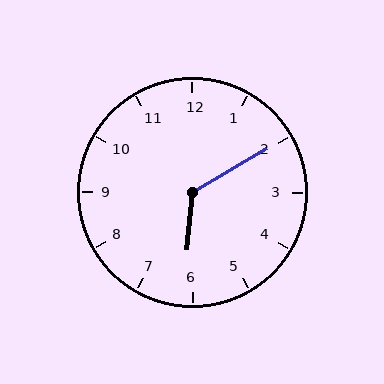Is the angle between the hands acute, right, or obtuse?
It is obtuse.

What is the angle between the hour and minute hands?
Approximately 125 degrees.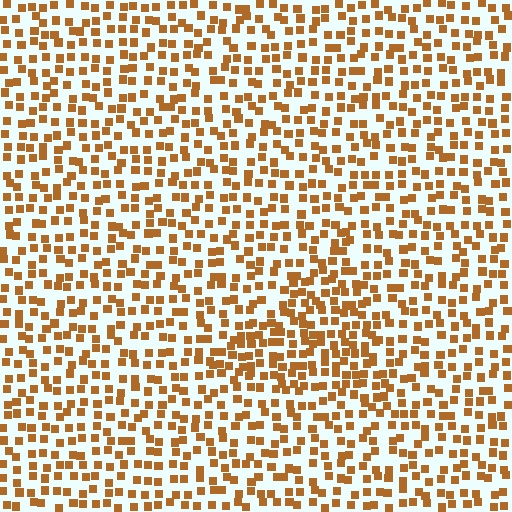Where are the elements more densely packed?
The elements are more densely packed inside the triangle boundary.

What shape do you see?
I see a triangle.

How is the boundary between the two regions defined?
The boundary is defined by a change in element density (approximately 1.6x ratio). All elements are the same color, size, and shape.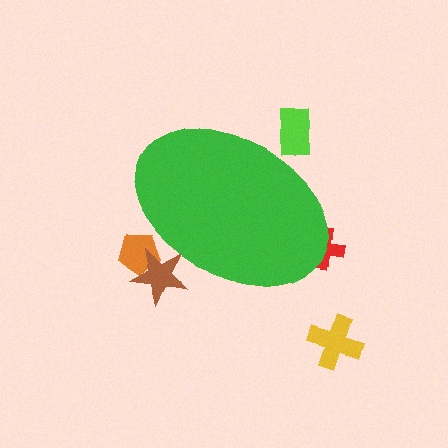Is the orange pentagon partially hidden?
Yes, the orange pentagon is partially hidden behind the green ellipse.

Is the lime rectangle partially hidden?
Yes, the lime rectangle is partially hidden behind the green ellipse.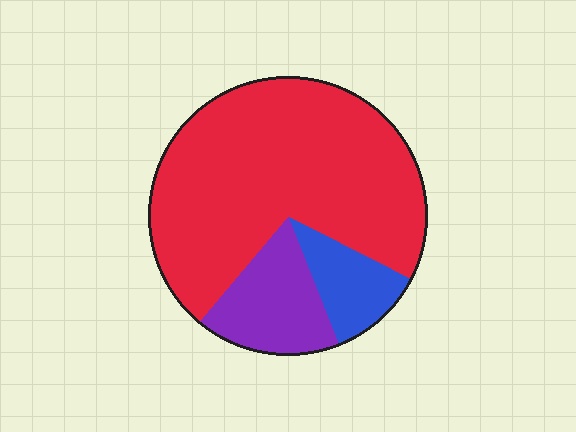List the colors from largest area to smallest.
From largest to smallest: red, purple, blue.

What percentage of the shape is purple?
Purple takes up less than a quarter of the shape.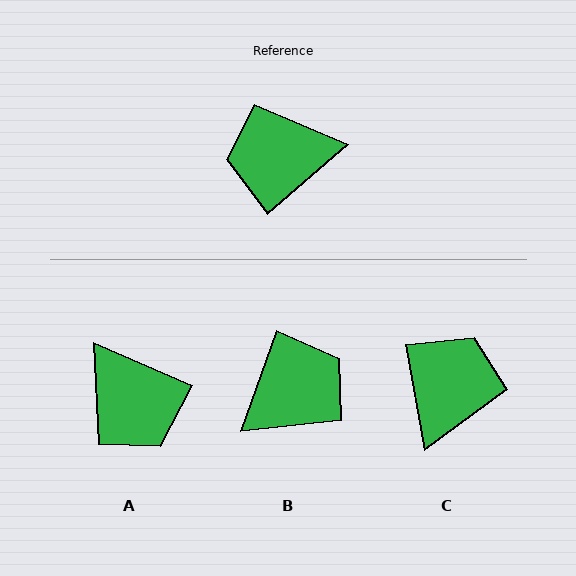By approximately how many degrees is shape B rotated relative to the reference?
Approximately 151 degrees clockwise.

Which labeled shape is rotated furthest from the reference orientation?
B, about 151 degrees away.